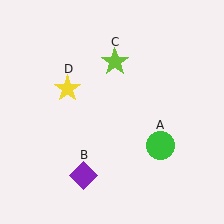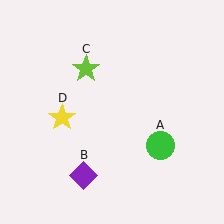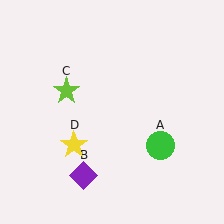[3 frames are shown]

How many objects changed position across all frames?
2 objects changed position: lime star (object C), yellow star (object D).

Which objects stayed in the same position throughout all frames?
Green circle (object A) and purple diamond (object B) remained stationary.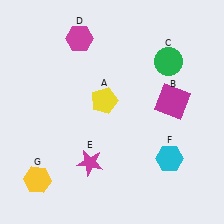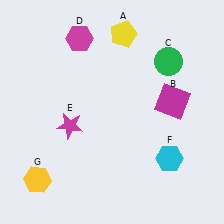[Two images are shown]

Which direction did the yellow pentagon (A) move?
The yellow pentagon (A) moved up.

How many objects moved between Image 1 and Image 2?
2 objects moved between the two images.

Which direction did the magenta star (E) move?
The magenta star (E) moved up.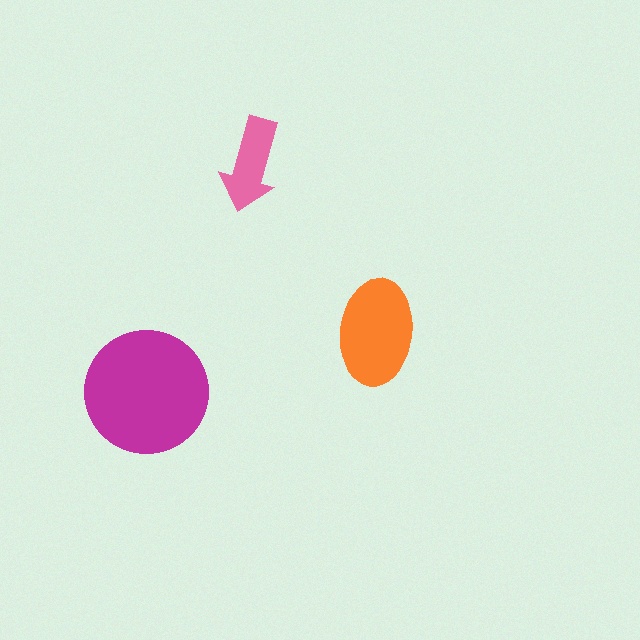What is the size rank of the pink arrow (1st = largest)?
3rd.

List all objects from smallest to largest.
The pink arrow, the orange ellipse, the magenta circle.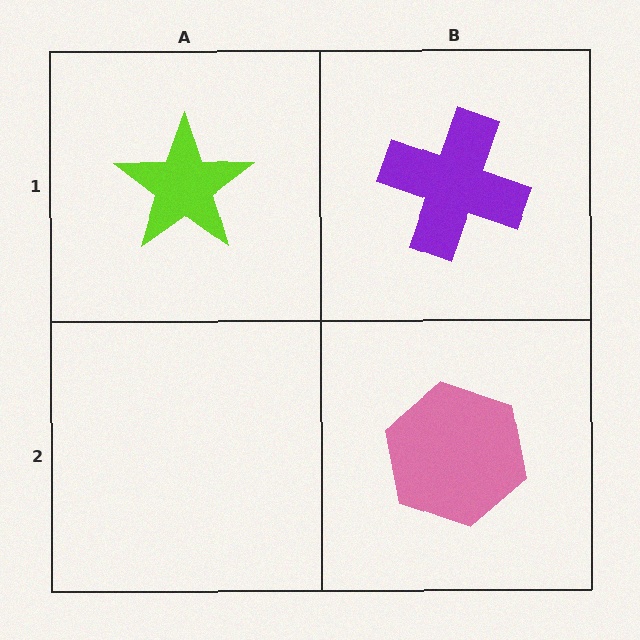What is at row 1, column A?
A lime star.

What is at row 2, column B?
A pink hexagon.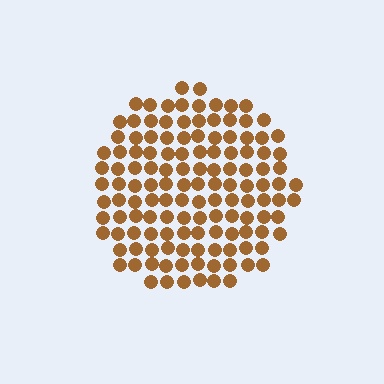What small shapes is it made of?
It is made of small circles.